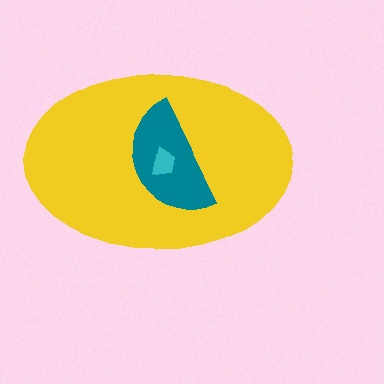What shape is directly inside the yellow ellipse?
The teal semicircle.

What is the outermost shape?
The yellow ellipse.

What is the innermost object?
The cyan trapezoid.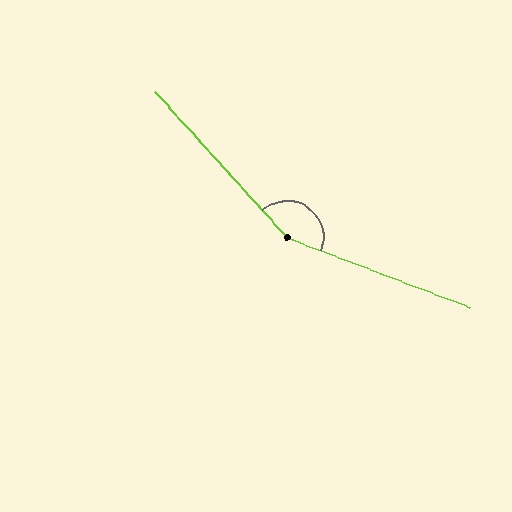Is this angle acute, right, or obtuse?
It is obtuse.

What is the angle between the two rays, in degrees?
Approximately 153 degrees.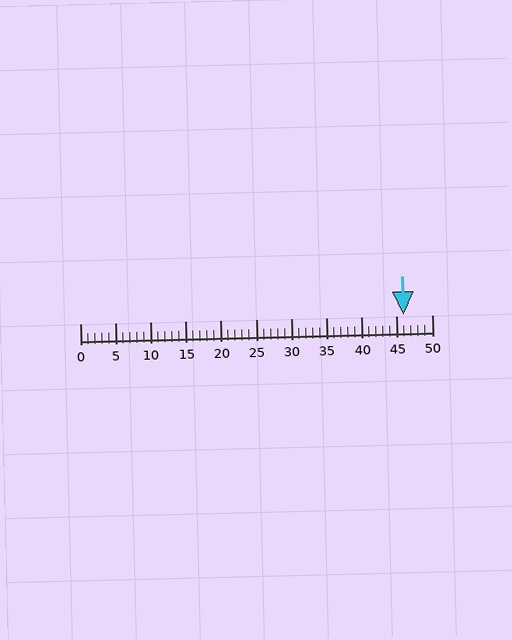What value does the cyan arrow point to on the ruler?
The cyan arrow points to approximately 46.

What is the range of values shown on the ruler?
The ruler shows values from 0 to 50.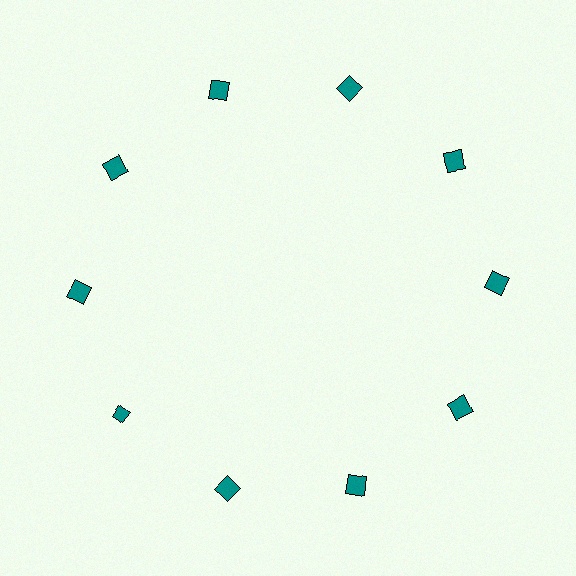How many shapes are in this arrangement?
There are 10 shapes arranged in a ring pattern.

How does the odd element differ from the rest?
It has a different shape: diamond instead of square.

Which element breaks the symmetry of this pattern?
The teal diamond at roughly the 8 o'clock position breaks the symmetry. All other shapes are teal squares.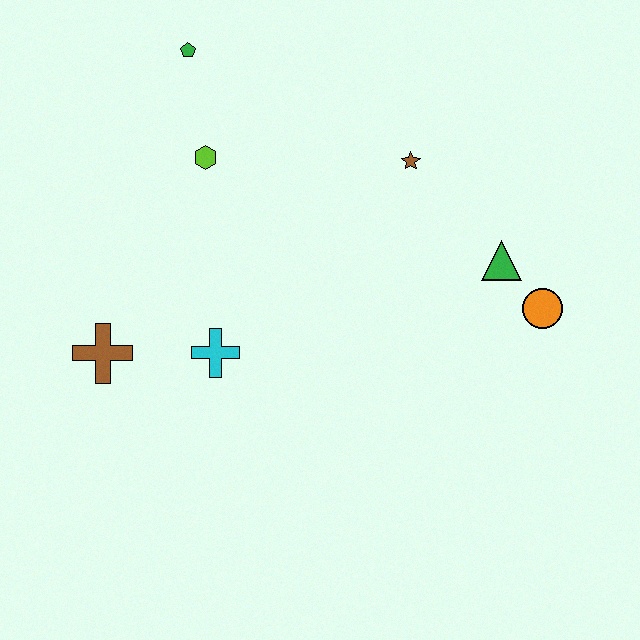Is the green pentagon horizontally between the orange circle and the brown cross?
Yes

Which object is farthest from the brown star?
The brown cross is farthest from the brown star.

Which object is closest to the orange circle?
The green triangle is closest to the orange circle.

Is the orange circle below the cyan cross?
No